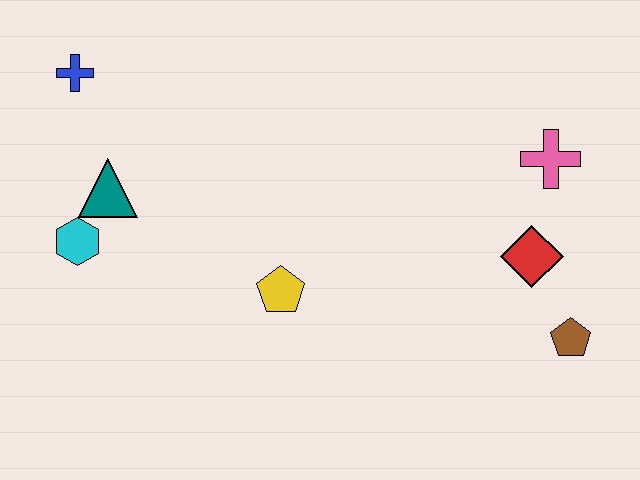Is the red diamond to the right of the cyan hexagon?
Yes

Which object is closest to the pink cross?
The red diamond is closest to the pink cross.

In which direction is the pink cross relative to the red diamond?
The pink cross is above the red diamond.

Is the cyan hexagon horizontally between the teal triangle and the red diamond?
No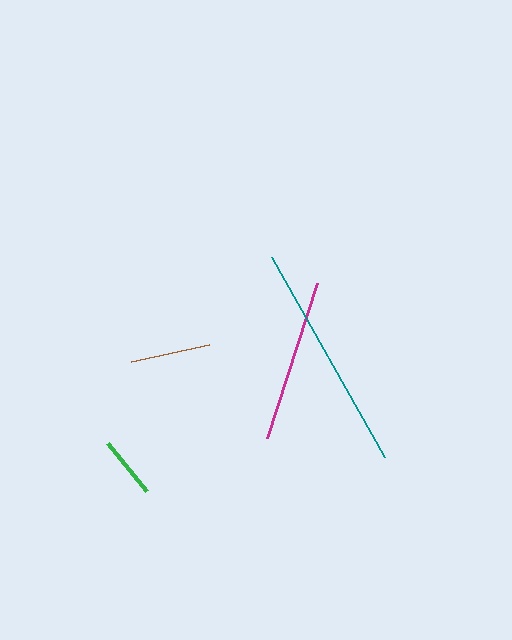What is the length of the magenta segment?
The magenta segment is approximately 163 pixels long.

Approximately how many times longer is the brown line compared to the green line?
The brown line is approximately 1.3 times the length of the green line.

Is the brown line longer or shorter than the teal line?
The teal line is longer than the brown line.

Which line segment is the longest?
The teal line is the longest at approximately 230 pixels.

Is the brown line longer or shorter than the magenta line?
The magenta line is longer than the brown line.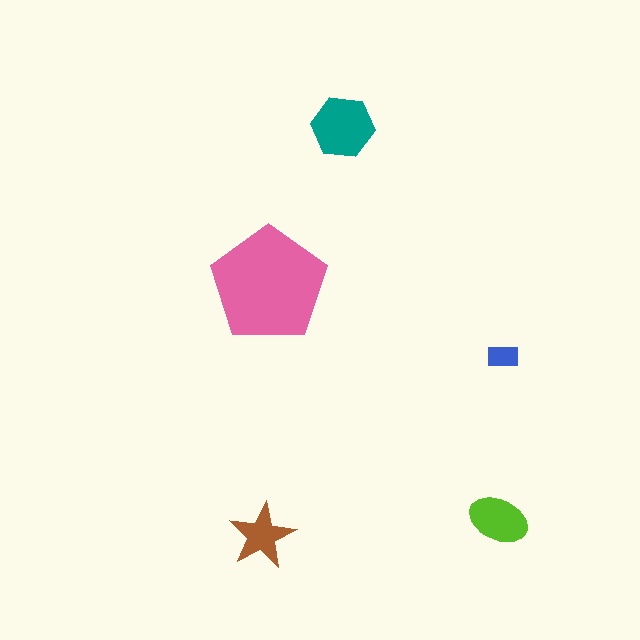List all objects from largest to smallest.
The pink pentagon, the teal hexagon, the lime ellipse, the brown star, the blue rectangle.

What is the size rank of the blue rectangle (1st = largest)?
5th.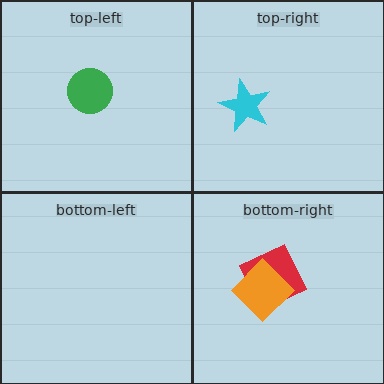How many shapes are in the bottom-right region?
2.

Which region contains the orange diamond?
The bottom-right region.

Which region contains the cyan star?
The top-right region.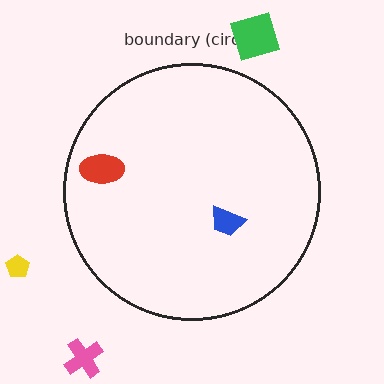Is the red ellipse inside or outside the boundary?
Inside.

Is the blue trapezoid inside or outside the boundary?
Inside.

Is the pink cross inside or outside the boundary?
Outside.